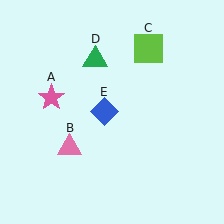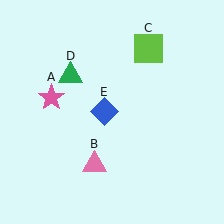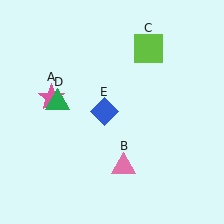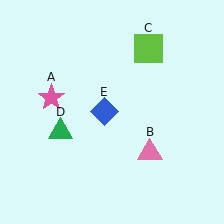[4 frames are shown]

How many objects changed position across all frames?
2 objects changed position: pink triangle (object B), green triangle (object D).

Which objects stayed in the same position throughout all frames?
Pink star (object A) and lime square (object C) and blue diamond (object E) remained stationary.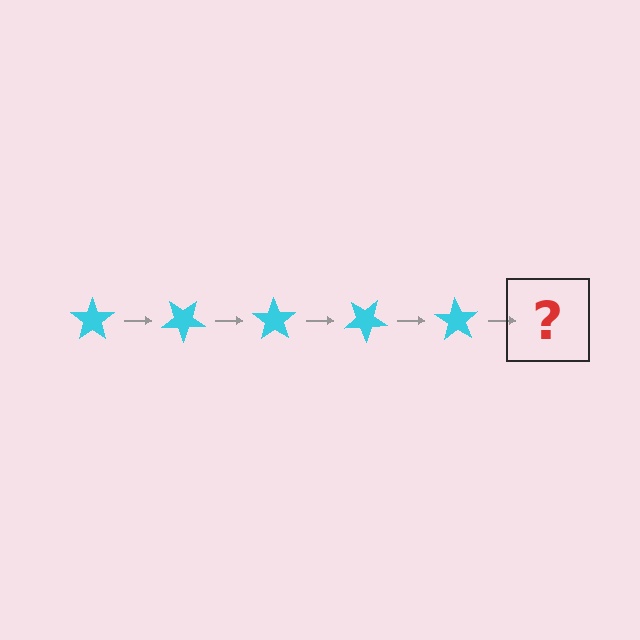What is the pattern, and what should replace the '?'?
The pattern is that the star rotates 35 degrees each step. The '?' should be a cyan star rotated 175 degrees.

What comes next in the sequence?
The next element should be a cyan star rotated 175 degrees.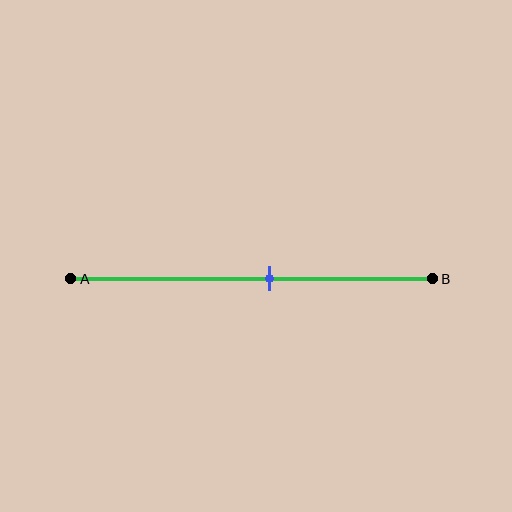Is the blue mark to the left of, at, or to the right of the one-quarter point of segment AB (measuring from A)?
The blue mark is to the right of the one-quarter point of segment AB.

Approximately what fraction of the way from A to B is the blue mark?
The blue mark is approximately 55% of the way from A to B.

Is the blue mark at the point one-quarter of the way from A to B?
No, the mark is at about 55% from A, not at the 25% one-quarter point.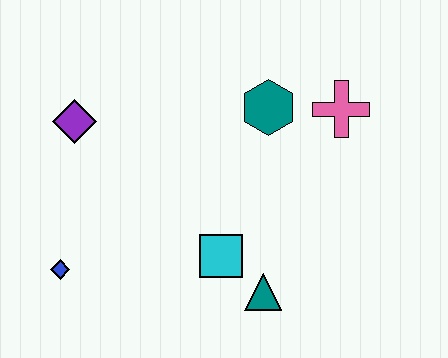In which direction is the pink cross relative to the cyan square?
The pink cross is above the cyan square.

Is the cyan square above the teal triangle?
Yes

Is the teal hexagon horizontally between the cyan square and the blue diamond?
No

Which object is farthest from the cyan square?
The purple diamond is farthest from the cyan square.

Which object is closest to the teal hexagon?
The pink cross is closest to the teal hexagon.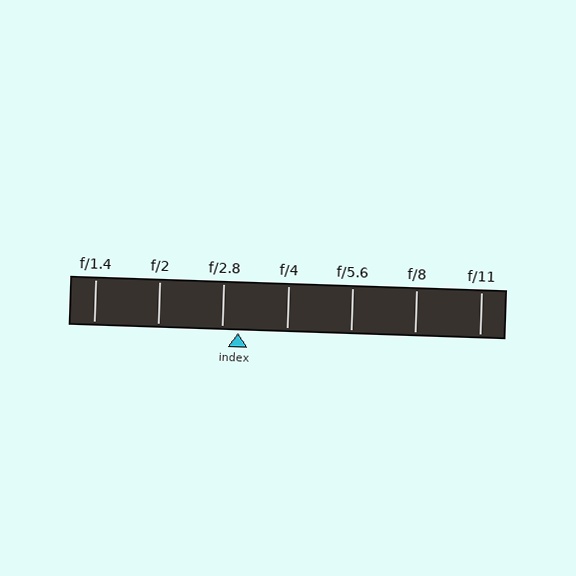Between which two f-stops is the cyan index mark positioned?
The index mark is between f/2.8 and f/4.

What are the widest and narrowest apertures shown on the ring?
The widest aperture shown is f/1.4 and the narrowest is f/11.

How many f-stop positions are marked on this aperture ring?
There are 7 f-stop positions marked.